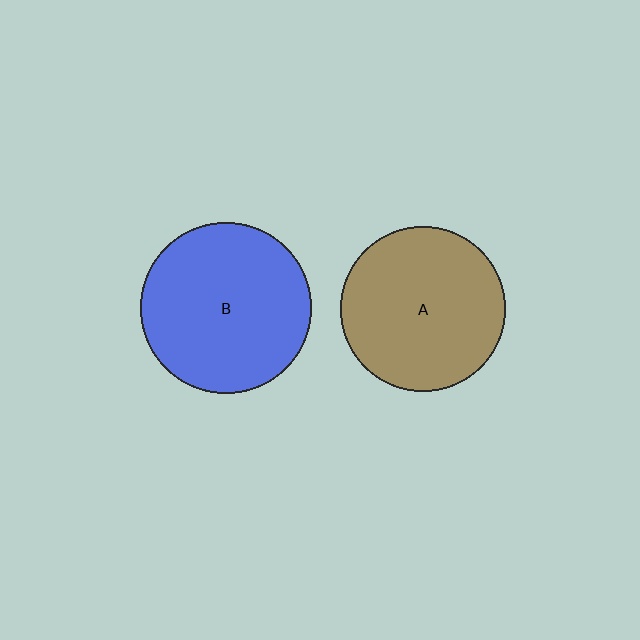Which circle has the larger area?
Circle B (blue).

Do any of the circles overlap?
No, none of the circles overlap.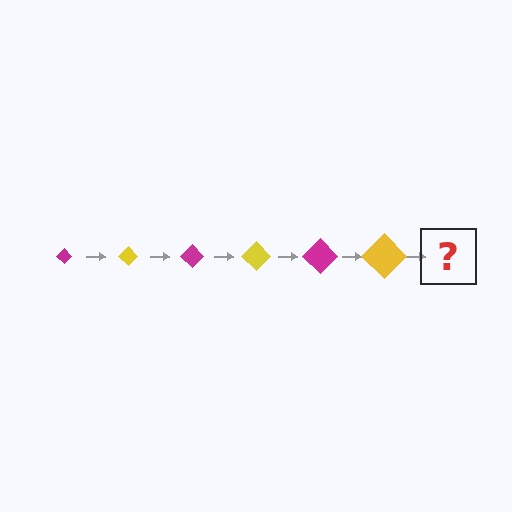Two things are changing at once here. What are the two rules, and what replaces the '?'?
The two rules are that the diamond grows larger each step and the color cycles through magenta and yellow. The '?' should be a magenta diamond, larger than the previous one.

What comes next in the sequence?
The next element should be a magenta diamond, larger than the previous one.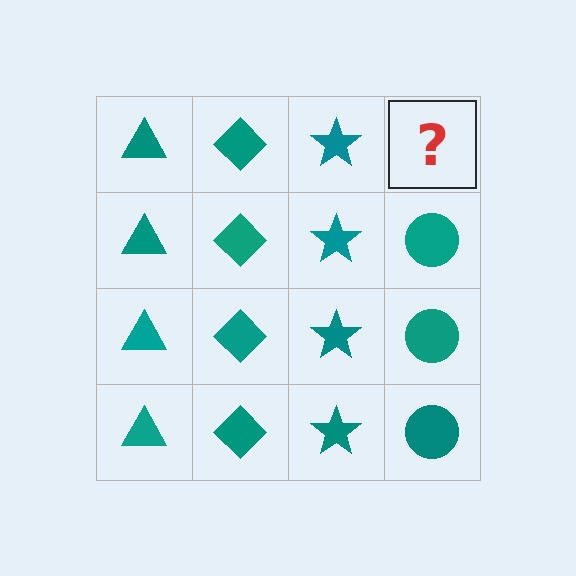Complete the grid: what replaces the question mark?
The question mark should be replaced with a teal circle.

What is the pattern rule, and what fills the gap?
The rule is that each column has a consistent shape. The gap should be filled with a teal circle.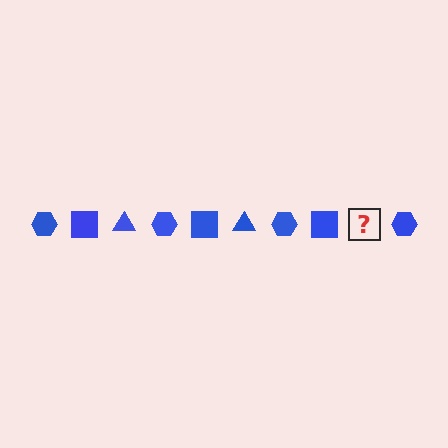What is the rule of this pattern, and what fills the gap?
The rule is that the pattern cycles through hexagon, square, triangle shapes in blue. The gap should be filled with a blue triangle.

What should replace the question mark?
The question mark should be replaced with a blue triangle.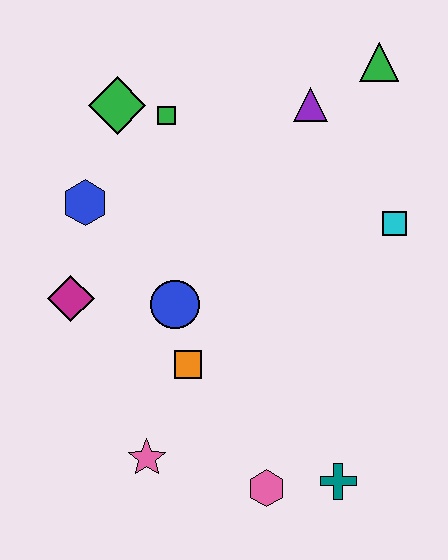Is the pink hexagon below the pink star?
Yes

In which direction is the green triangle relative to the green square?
The green triangle is to the right of the green square.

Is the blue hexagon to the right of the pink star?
No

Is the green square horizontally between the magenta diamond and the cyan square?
Yes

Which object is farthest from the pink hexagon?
The green triangle is farthest from the pink hexagon.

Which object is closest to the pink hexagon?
The teal cross is closest to the pink hexagon.